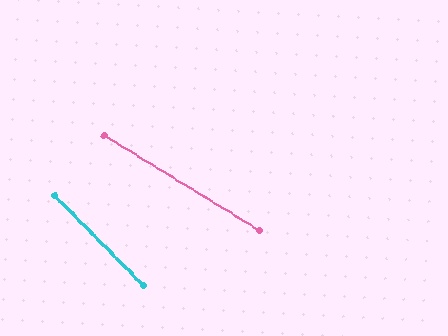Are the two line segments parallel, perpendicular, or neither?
Neither parallel nor perpendicular — they differ by about 14°.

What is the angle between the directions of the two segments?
Approximately 14 degrees.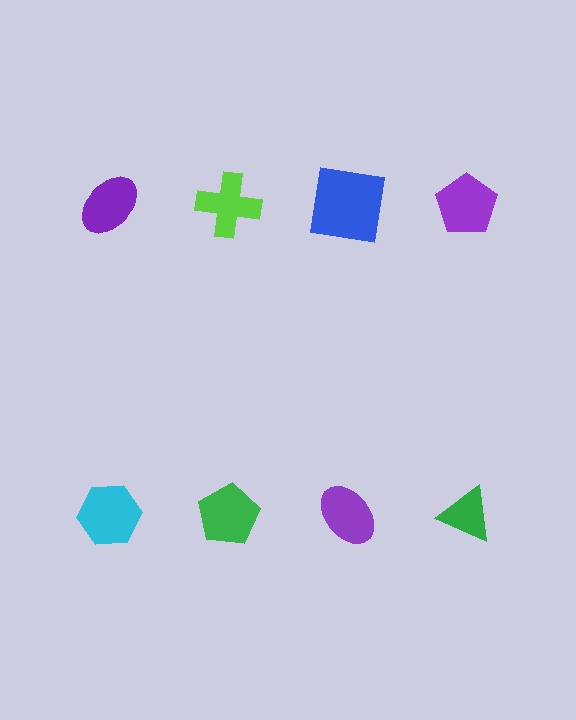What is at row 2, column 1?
A cyan hexagon.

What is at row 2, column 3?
A purple ellipse.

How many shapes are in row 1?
4 shapes.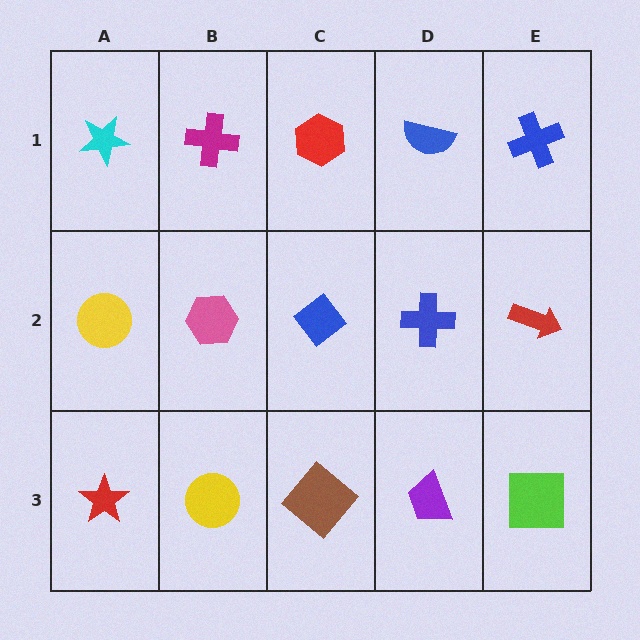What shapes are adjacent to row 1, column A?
A yellow circle (row 2, column A), a magenta cross (row 1, column B).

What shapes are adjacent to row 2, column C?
A red hexagon (row 1, column C), a brown diamond (row 3, column C), a pink hexagon (row 2, column B), a blue cross (row 2, column D).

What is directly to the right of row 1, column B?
A red hexagon.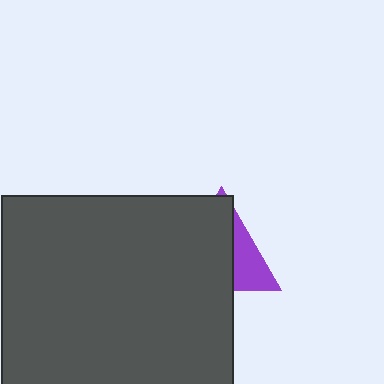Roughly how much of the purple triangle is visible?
A small part of it is visible (roughly 33%).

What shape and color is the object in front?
The object in front is a dark gray square.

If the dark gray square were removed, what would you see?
You would see the complete purple triangle.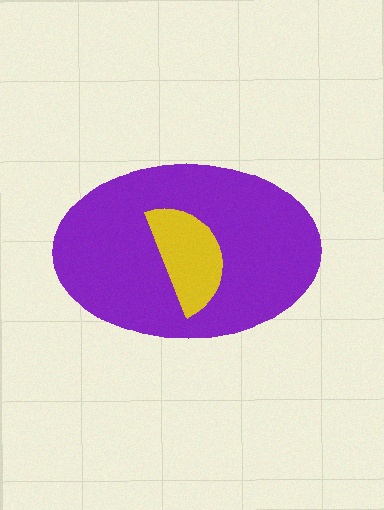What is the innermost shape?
The yellow semicircle.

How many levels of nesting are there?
2.